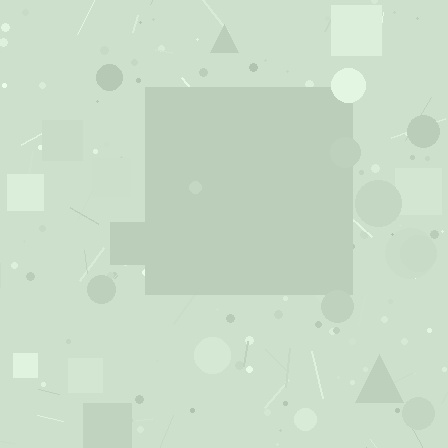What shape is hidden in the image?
A square is hidden in the image.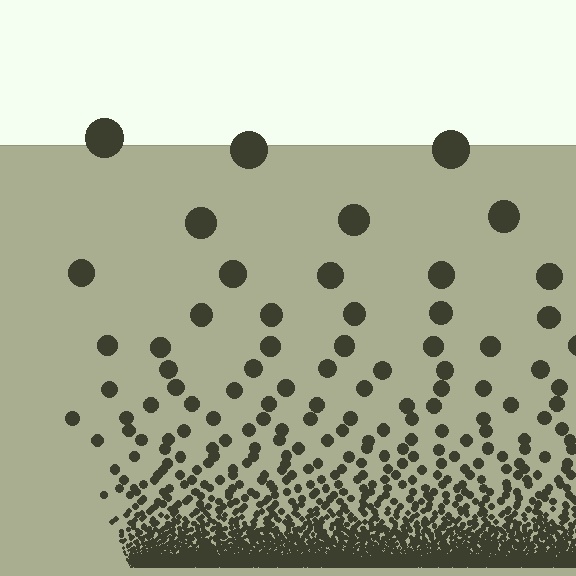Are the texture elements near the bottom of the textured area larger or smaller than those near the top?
Smaller. The gradient is inverted — elements near the bottom are smaller and denser.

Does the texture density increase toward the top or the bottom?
Density increases toward the bottom.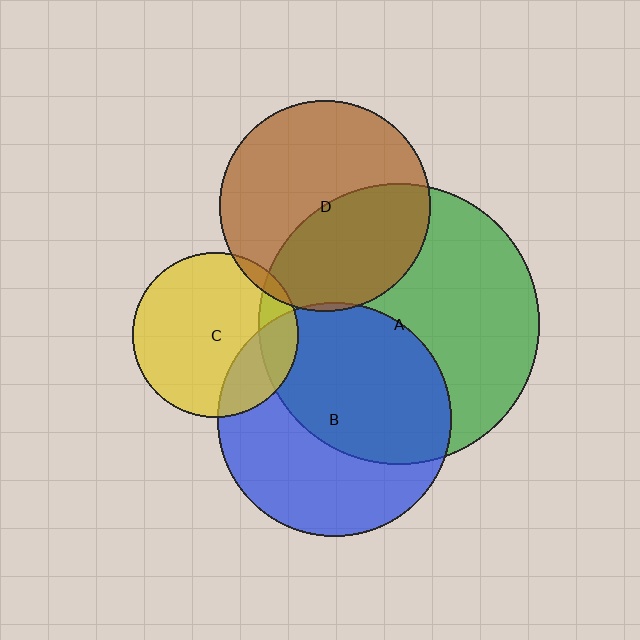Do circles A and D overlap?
Yes.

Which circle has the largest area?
Circle A (green).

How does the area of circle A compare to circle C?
Approximately 2.9 times.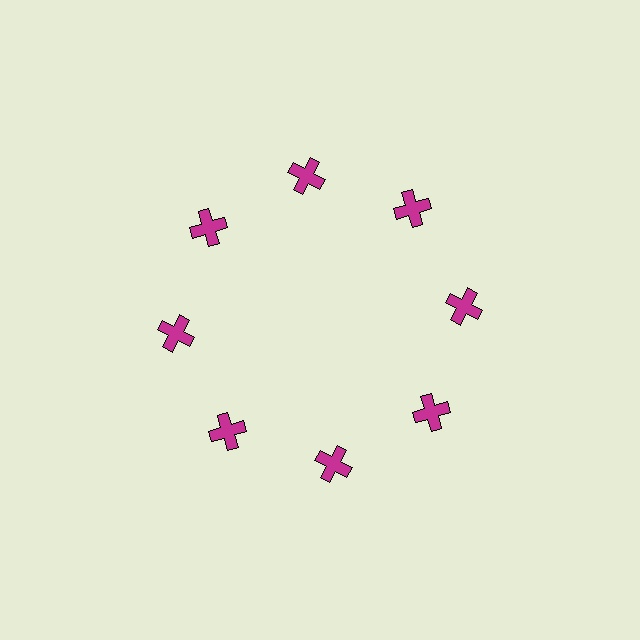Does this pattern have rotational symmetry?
Yes, this pattern has 8-fold rotational symmetry. It looks the same after rotating 45 degrees around the center.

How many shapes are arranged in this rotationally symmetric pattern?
There are 8 shapes, arranged in 8 groups of 1.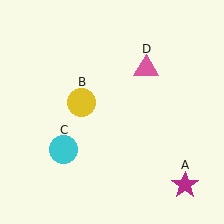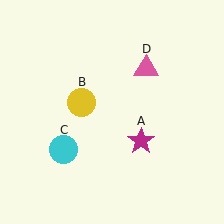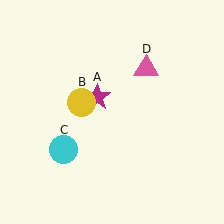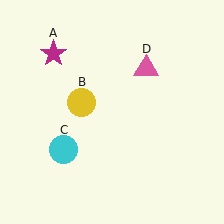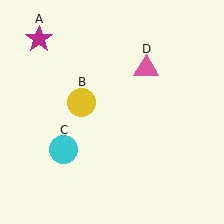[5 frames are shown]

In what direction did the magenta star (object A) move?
The magenta star (object A) moved up and to the left.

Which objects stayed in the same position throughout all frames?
Yellow circle (object B) and cyan circle (object C) and pink triangle (object D) remained stationary.